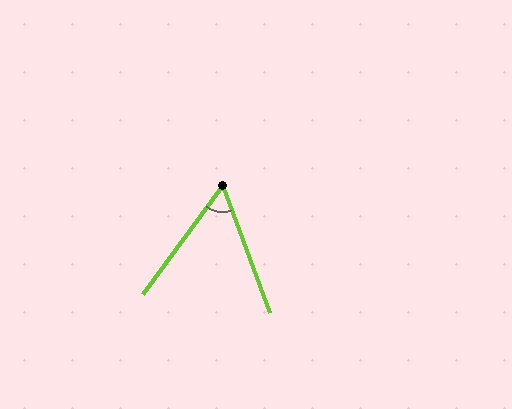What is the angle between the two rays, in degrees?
Approximately 56 degrees.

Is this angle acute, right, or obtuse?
It is acute.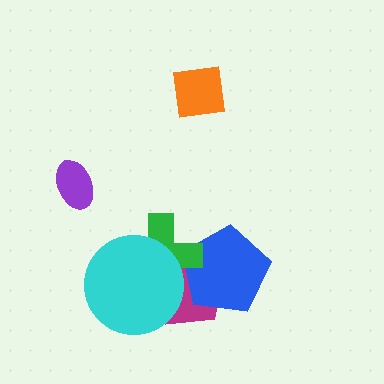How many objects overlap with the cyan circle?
2 objects overlap with the cyan circle.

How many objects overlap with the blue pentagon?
2 objects overlap with the blue pentagon.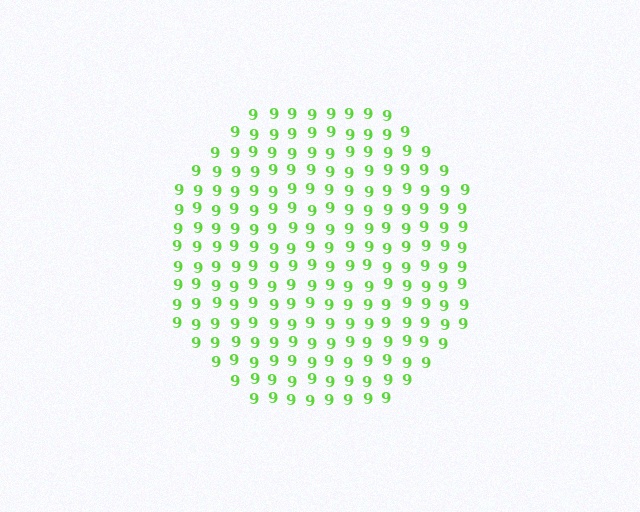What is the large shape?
The large shape is a circle.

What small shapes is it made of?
It is made of small digit 9's.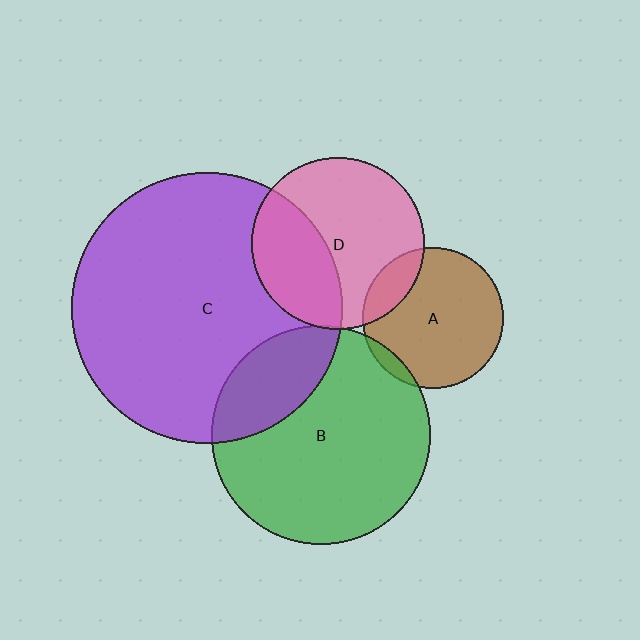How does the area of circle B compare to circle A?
Approximately 2.4 times.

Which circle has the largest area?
Circle C (purple).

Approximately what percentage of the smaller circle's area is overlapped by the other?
Approximately 5%.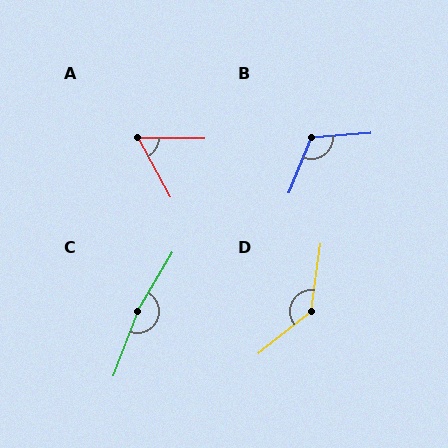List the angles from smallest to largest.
A (61°), B (117°), D (136°), C (170°).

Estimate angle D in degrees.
Approximately 136 degrees.